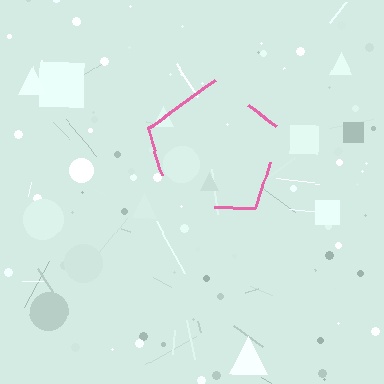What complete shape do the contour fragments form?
The contour fragments form a pentagon.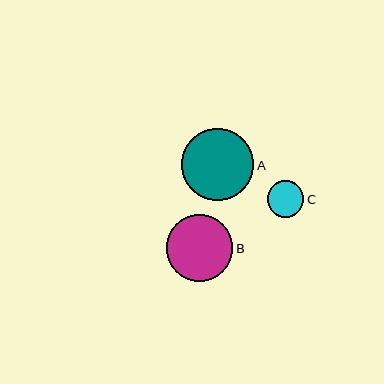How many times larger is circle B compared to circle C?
Circle B is approximately 1.8 times the size of circle C.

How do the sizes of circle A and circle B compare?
Circle A and circle B are approximately the same size.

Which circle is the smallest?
Circle C is the smallest with a size of approximately 36 pixels.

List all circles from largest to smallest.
From largest to smallest: A, B, C.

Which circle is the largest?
Circle A is the largest with a size of approximately 72 pixels.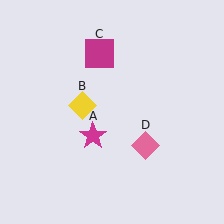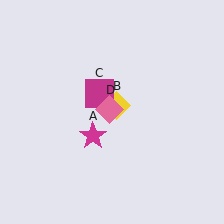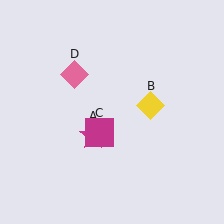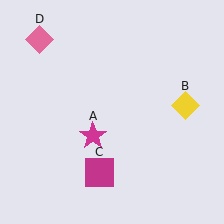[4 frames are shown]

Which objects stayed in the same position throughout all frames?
Magenta star (object A) remained stationary.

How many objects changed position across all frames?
3 objects changed position: yellow diamond (object B), magenta square (object C), pink diamond (object D).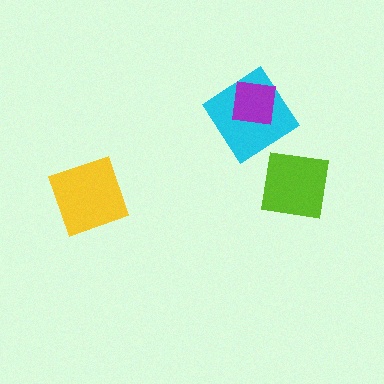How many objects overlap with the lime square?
0 objects overlap with the lime square.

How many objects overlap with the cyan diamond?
1 object overlaps with the cyan diamond.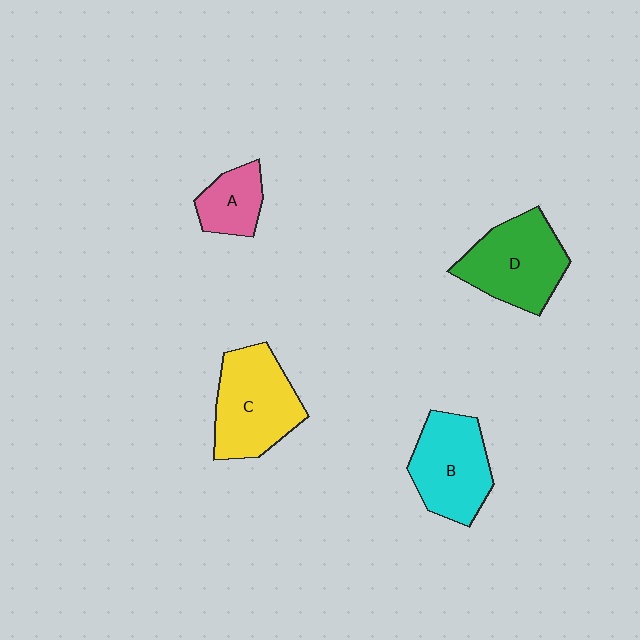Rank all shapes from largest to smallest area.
From largest to smallest: C (yellow), D (green), B (cyan), A (pink).